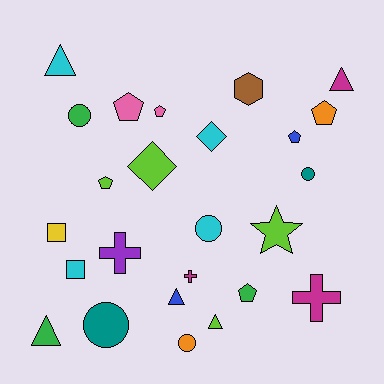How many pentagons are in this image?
There are 6 pentagons.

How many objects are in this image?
There are 25 objects.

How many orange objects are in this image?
There are 2 orange objects.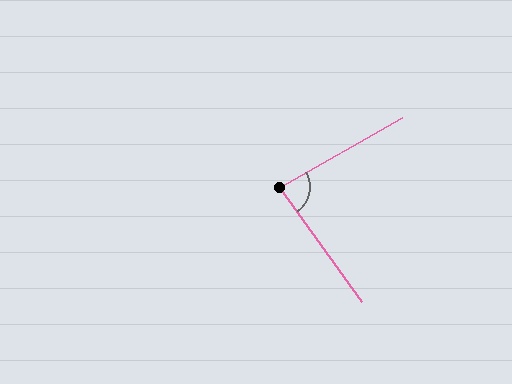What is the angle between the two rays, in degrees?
Approximately 84 degrees.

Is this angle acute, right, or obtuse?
It is acute.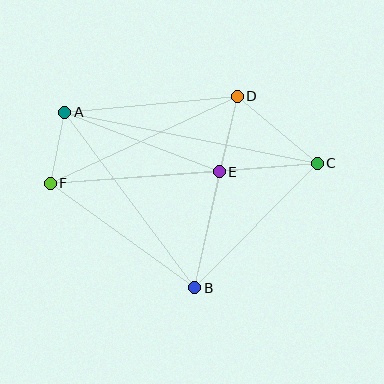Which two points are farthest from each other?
Points C and F are farthest from each other.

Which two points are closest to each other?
Points A and F are closest to each other.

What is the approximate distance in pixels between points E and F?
The distance between E and F is approximately 170 pixels.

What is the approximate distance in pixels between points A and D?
The distance between A and D is approximately 173 pixels.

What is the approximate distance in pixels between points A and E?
The distance between A and E is approximately 165 pixels.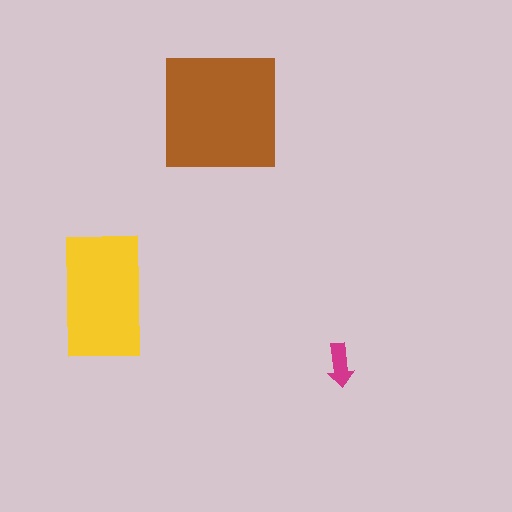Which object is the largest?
The brown square.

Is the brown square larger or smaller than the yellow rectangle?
Larger.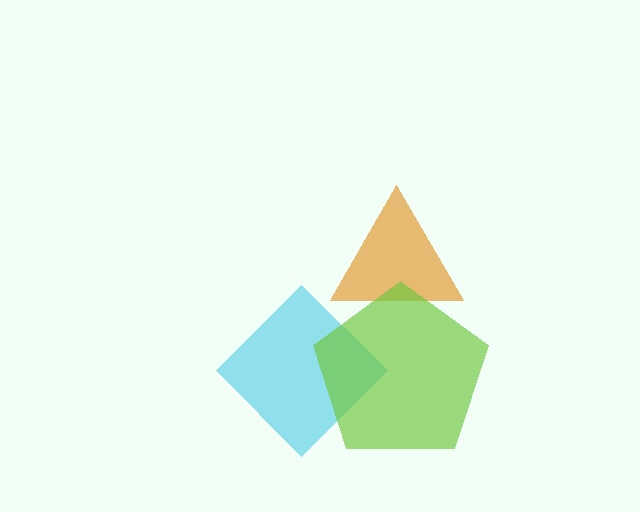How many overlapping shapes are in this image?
There are 3 overlapping shapes in the image.